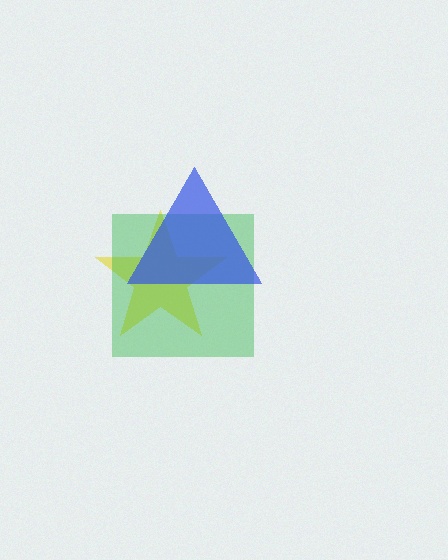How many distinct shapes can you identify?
There are 3 distinct shapes: a yellow star, a green square, a blue triangle.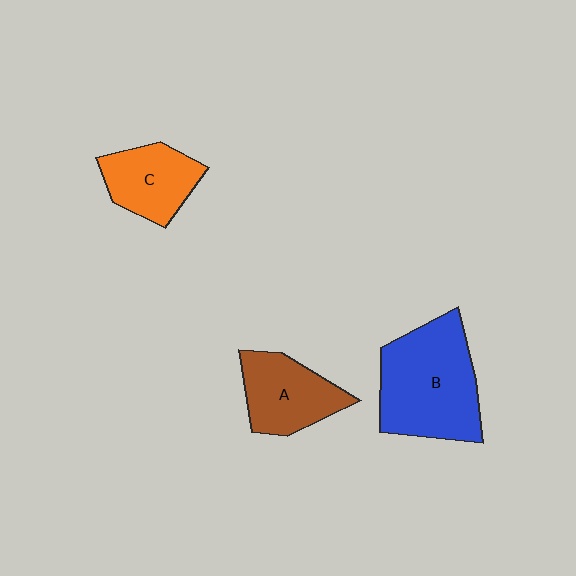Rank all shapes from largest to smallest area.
From largest to smallest: B (blue), A (brown), C (orange).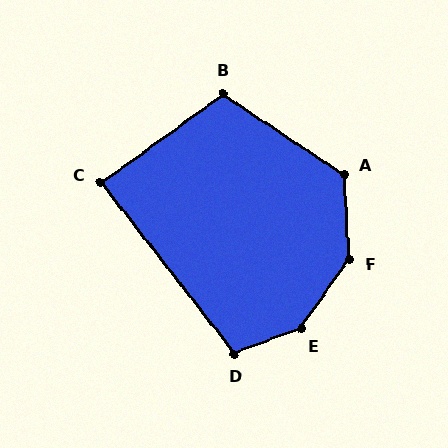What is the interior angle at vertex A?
Approximately 127 degrees (obtuse).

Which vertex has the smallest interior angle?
C, at approximately 88 degrees.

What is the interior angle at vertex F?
Approximately 142 degrees (obtuse).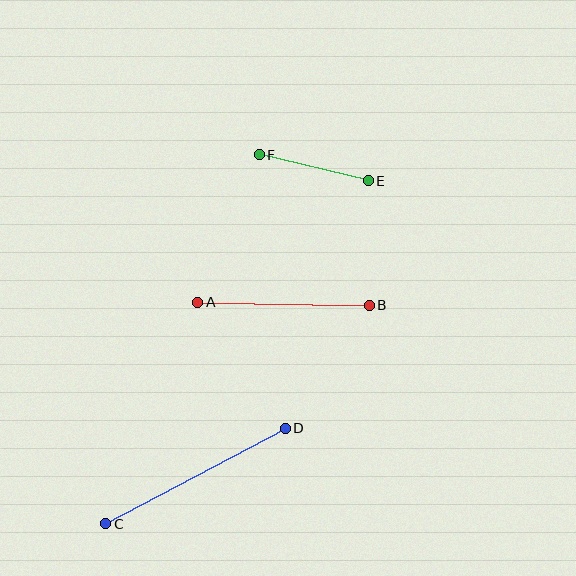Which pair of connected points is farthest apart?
Points C and D are farthest apart.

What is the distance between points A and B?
The distance is approximately 171 pixels.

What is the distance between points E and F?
The distance is approximately 112 pixels.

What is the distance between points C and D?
The distance is approximately 203 pixels.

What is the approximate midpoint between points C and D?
The midpoint is at approximately (196, 476) pixels.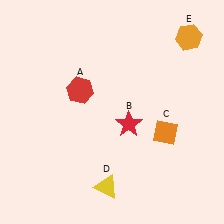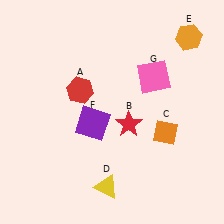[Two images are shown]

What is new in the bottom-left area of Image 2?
A purple square (F) was added in the bottom-left area of Image 2.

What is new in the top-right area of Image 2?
A pink square (G) was added in the top-right area of Image 2.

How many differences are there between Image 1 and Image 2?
There are 2 differences between the two images.